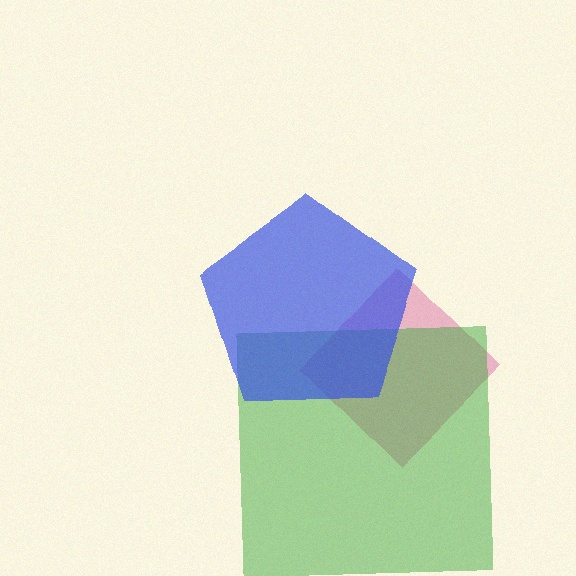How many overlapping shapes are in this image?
There are 3 overlapping shapes in the image.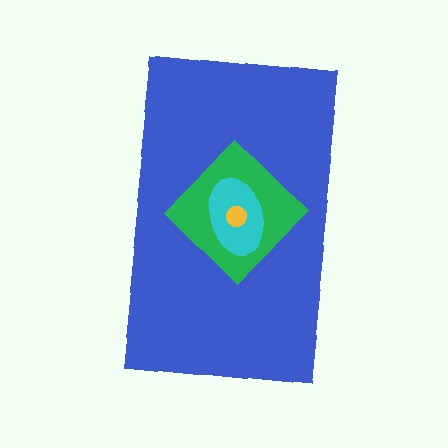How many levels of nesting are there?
4.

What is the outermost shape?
The blue rectangle.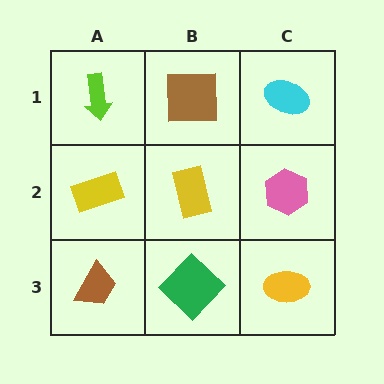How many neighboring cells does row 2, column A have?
3.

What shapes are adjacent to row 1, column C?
A pink hexagon (row 2, column C), a brown square (row 1, column B).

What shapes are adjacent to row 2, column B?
A brown square (row 1, column B), a green diamond (row 3, column B), a yellow rectangle (row 2, column A), a pink hexagon (row 2, column C).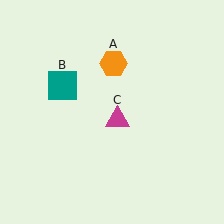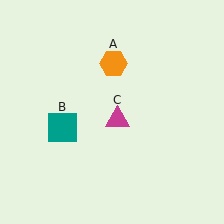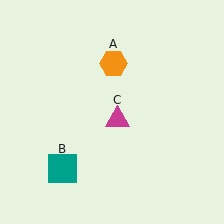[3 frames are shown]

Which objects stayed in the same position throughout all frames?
Orange hexagon (object A) and magenta triangle (object C) remained stationary.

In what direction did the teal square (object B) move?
The teal square (object B) moved down.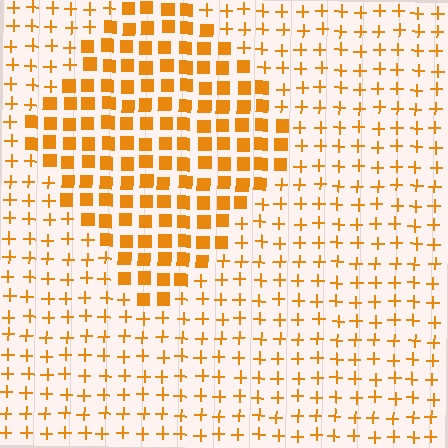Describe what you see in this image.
The image is filled with small orange elements arranged in a uniform grid. A diamond-shaped region contains squares, while the surrounding area contains plus signs. The boundary is defined purely by the change in element shape.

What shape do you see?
I see a diamond.